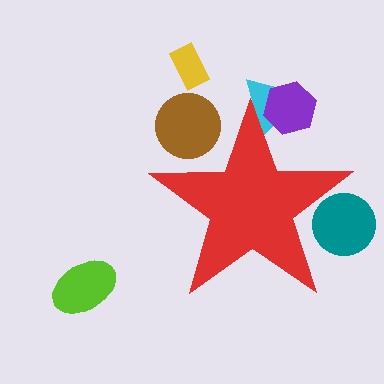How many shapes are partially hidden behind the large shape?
4 shapes are partially hidden.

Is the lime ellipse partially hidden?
No, the lime ellipse is fully visible.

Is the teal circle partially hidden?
Yes, the teal circle is partially hidden behind the red star.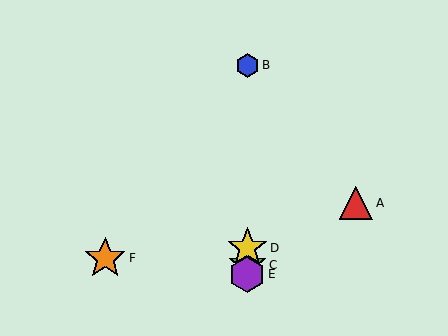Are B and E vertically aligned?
Yes, both are at x≈247.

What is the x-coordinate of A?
Object A is at x≈356.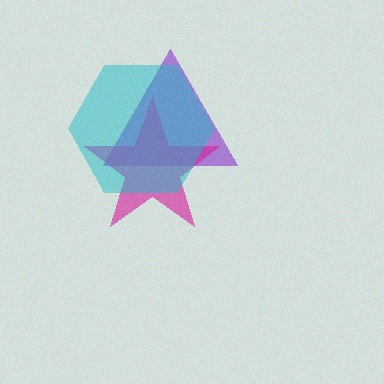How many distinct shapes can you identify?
There are 3 distinct shapes: a purple triangle, a magenta star, a cyan hexagon.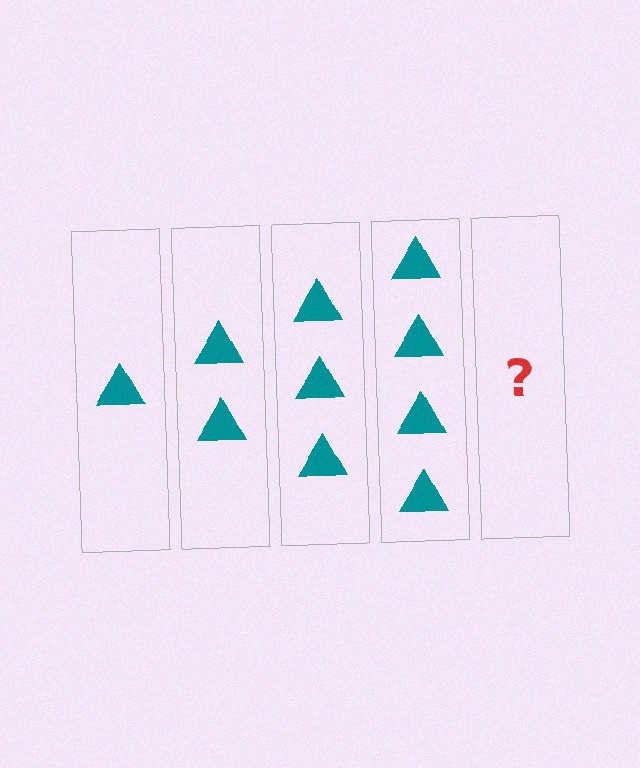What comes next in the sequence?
The next element should be 5 triangles.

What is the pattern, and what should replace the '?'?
The pattern is that each step adds one more triangle. The '?' should be 5 triangles.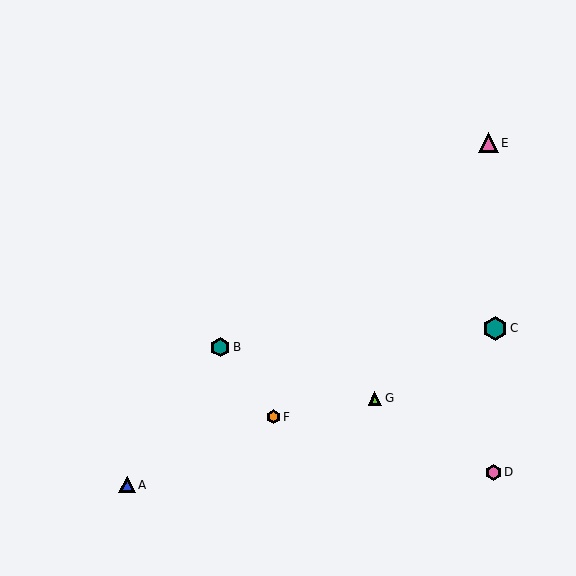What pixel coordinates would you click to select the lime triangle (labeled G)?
Click at (375, 398) to select the lime triangle G.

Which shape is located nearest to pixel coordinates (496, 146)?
The pink triangle (labeled E) at (488, 143) is nearest to that location.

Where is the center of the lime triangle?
The center of the lime triangle is at (375, 398).